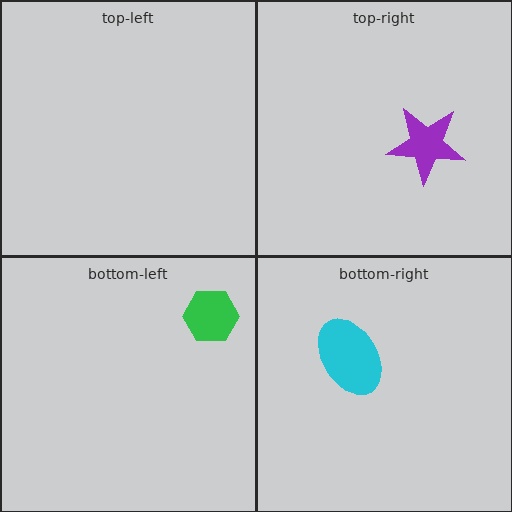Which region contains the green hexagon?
The bottom-left region.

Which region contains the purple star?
The top-right region.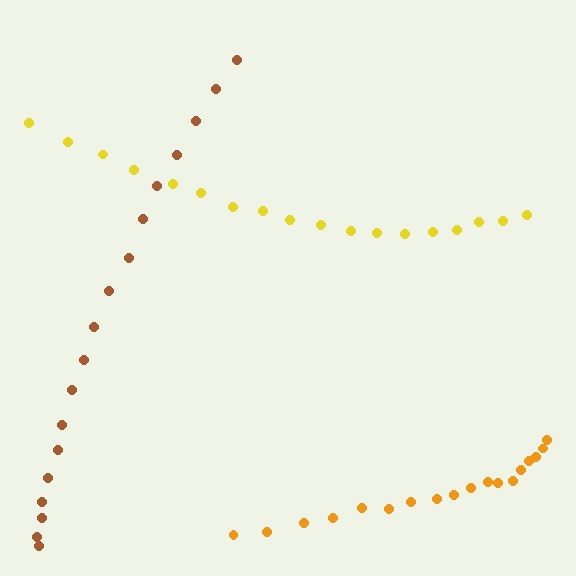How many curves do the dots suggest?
There are 3 distinct paths.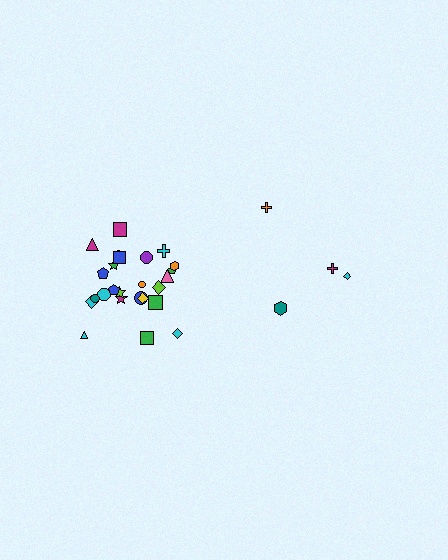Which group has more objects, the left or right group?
The left group.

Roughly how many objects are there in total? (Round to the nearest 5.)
Roughly 30 objects in total.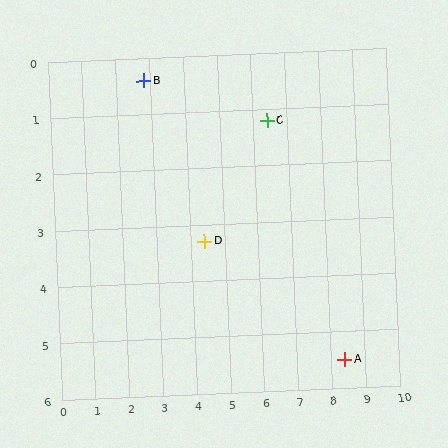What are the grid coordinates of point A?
Point A is at approximately (8.4, 5.5).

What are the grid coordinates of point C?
Point C is at approximately (6.4, 1.2).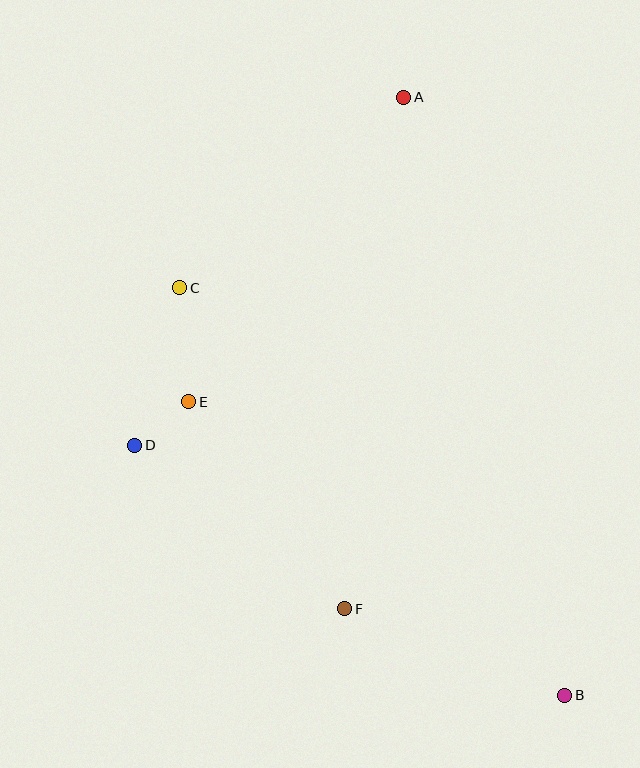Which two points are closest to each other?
Points D and E are closest to each other.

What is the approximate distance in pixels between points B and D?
The distance between B and D is approximately 497 pixels.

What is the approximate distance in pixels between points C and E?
The distance between C and E is approximately 114 pixels.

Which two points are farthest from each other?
Points A and B are farthest from each other.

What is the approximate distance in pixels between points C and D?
The distance between C and D is approximately 164 pixels.